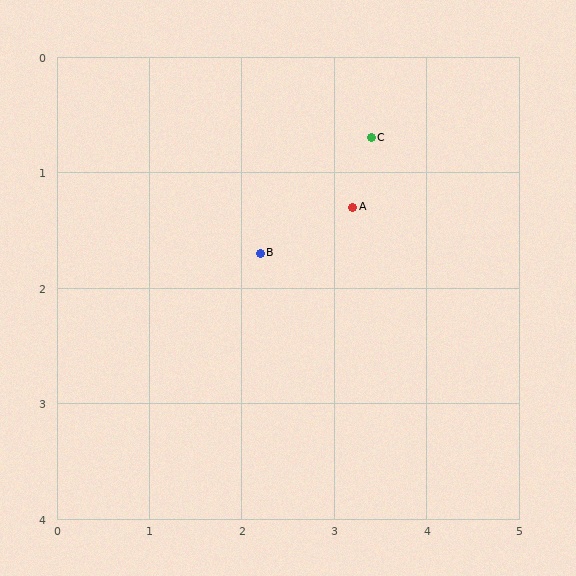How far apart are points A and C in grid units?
Points A and C are about 0.6 grid units apart.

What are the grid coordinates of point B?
Point B is at approximately (2.2, 1.7).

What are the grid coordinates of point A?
Point A is at approximately (3.2, 1.3).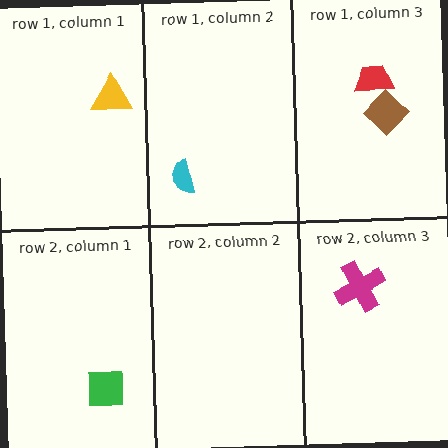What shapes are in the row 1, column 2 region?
The cyan semicircle.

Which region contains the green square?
The row 2, column 1 region.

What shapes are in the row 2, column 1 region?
The green square.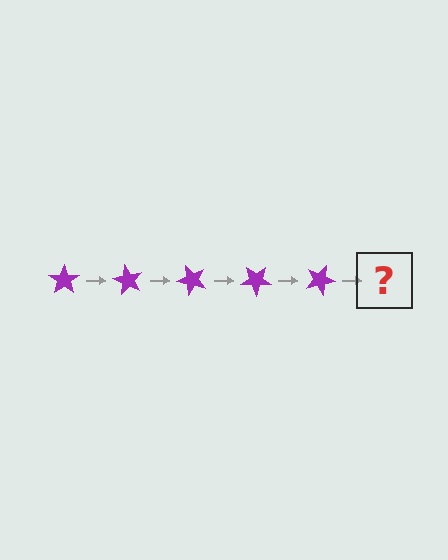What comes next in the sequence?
The next element should be a purple star rotated 300 degrees.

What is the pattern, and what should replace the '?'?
The pattern is that the star rotates 60 degrees each step. The '?' should be a purple star rotated 300 degrees.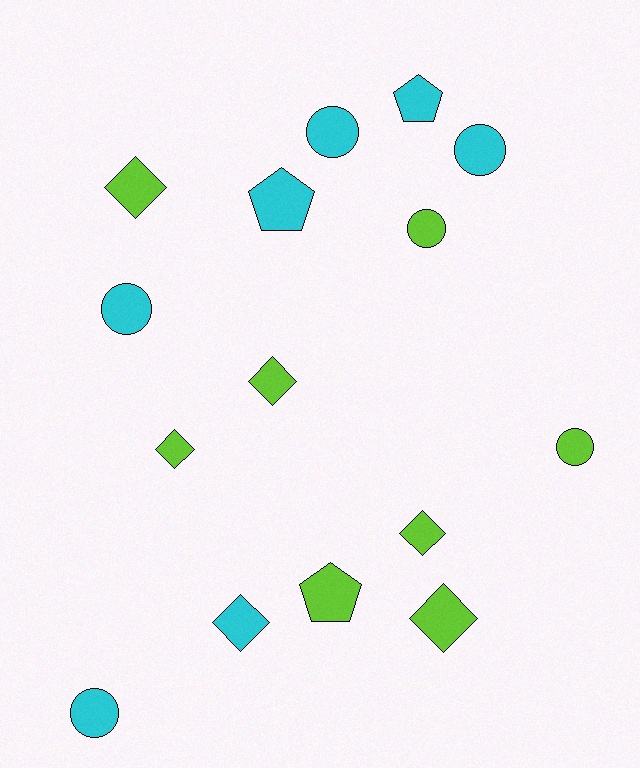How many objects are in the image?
There are 15 objects.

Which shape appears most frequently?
Circle, with 6 objects.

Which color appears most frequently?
Lime, with 8 objects.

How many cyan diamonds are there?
There is 1 cyan diamond.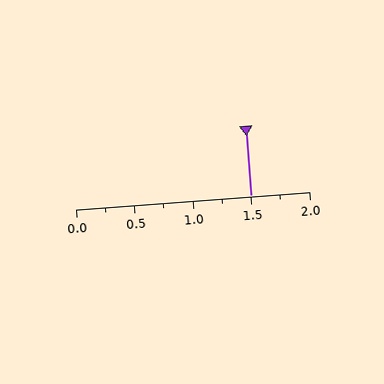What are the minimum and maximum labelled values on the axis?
The axis runs from 0.0 to 2.0.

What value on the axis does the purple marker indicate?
The marker indicates approximately 1.5.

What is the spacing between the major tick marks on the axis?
The major ticks are spaced 0.5 apart.